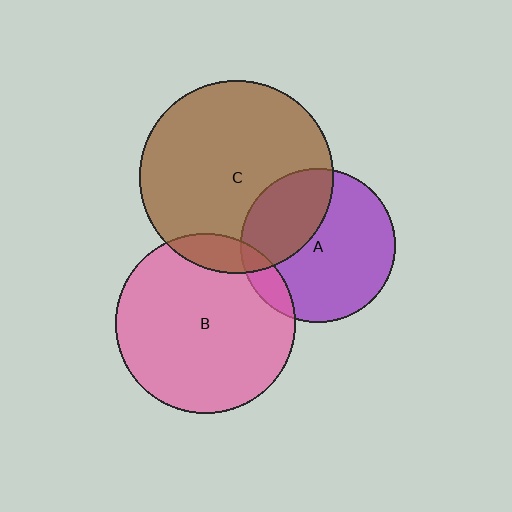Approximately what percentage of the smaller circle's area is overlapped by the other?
Approximately 10%.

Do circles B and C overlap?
Yes.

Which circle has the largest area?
Circle C (brown).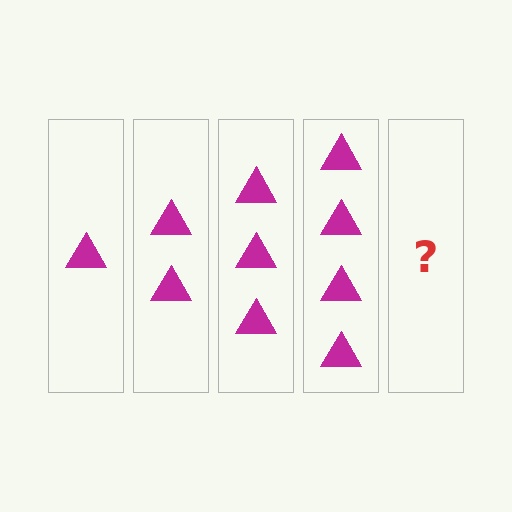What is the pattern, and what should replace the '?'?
The pattern is that each step adds one more triangle. The '?' should be 5 triangles.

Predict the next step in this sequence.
The next step is 5 triangles.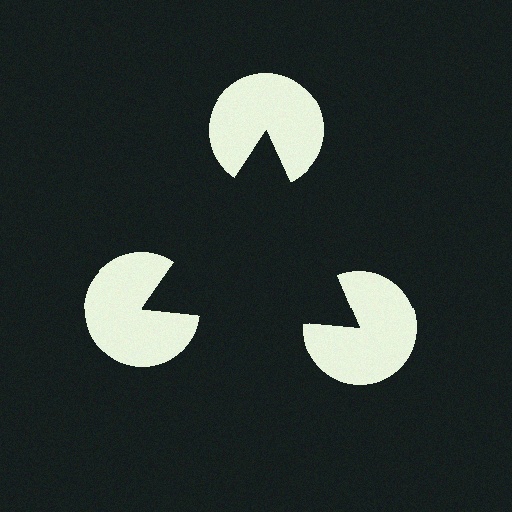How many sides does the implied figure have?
3 sides.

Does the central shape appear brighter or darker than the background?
It typically appears slightly darker than the background, even though no actual brightness change is drawn.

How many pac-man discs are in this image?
There are 3 — one at each vertex of the illusory triangle.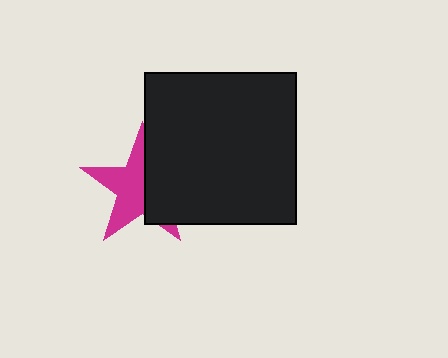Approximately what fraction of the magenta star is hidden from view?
Roughly 45% of the magenta star is hidden behind the black square.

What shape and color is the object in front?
The object in front is a black square.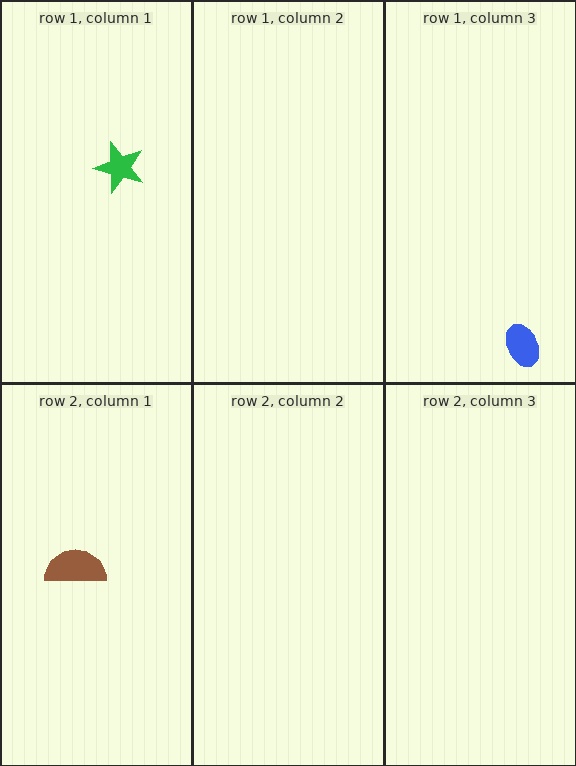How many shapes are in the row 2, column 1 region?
1.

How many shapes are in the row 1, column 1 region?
1.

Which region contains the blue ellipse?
The row 1, column 3 region.